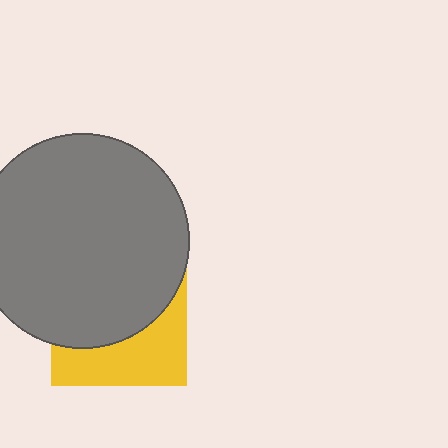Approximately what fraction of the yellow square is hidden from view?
Roughly 61% of the yellow square is hidden behind the gray circle.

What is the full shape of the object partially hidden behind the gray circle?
The partially hidden object is a yellow square.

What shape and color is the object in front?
The object in front is a gray circle.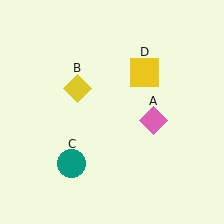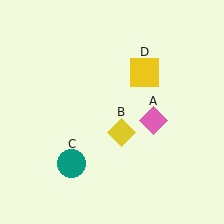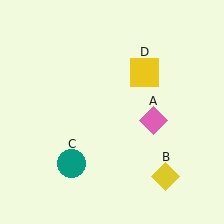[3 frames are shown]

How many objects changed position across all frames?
1 object changed position: yellow diamond (object B).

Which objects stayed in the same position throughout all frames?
Pink diamond (object A) and teal circle (object C) and yellow square (object D) remained stationary.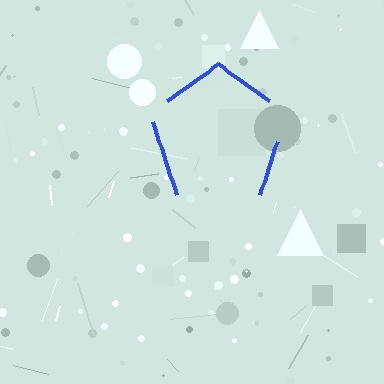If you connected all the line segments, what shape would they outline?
They would outline a pentagon.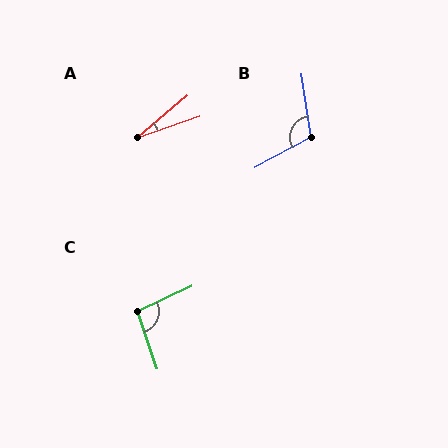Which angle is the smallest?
A, at approximately 21 degrees.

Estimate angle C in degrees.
Approximately 96 degrees.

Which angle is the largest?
B, at approximately 110 degrees.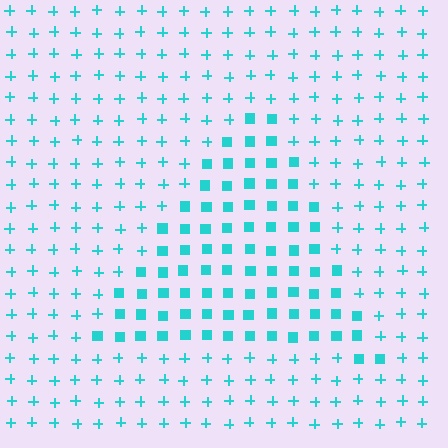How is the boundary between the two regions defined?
The boundary is defined by a change in element shape: squares inside vs. plus signs outside. All elements share the same color and spacing.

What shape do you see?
I see a triangle.